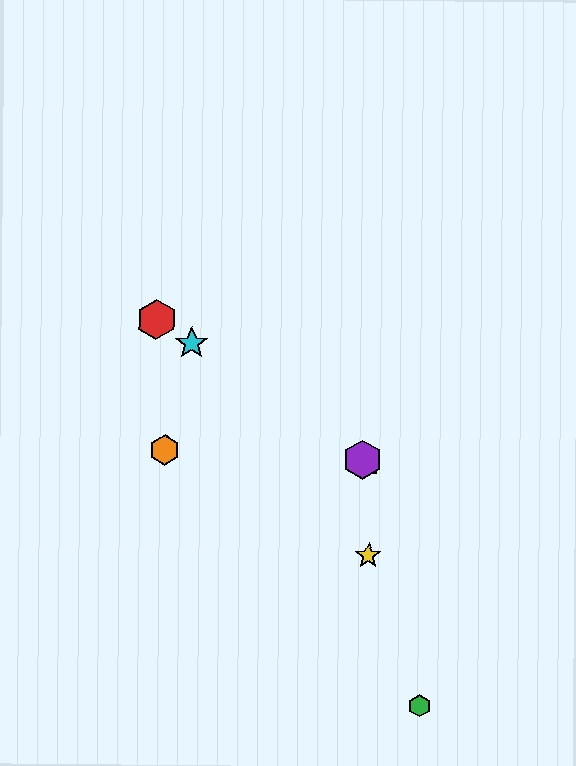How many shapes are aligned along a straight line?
4 shapes (the red hexagon, the blue triangle, the purple hexagon, the cyan star) are aligned along a straight line.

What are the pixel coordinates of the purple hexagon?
The purple hexagon is at (363, 459).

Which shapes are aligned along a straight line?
The red hexagon, the blue triangle, the purple hexagon, the cyan star are aligned along a straight line.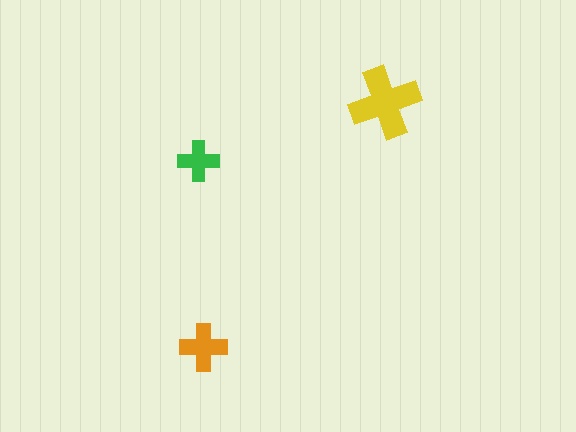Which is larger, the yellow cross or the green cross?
The yellow one.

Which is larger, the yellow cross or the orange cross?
The yellow one.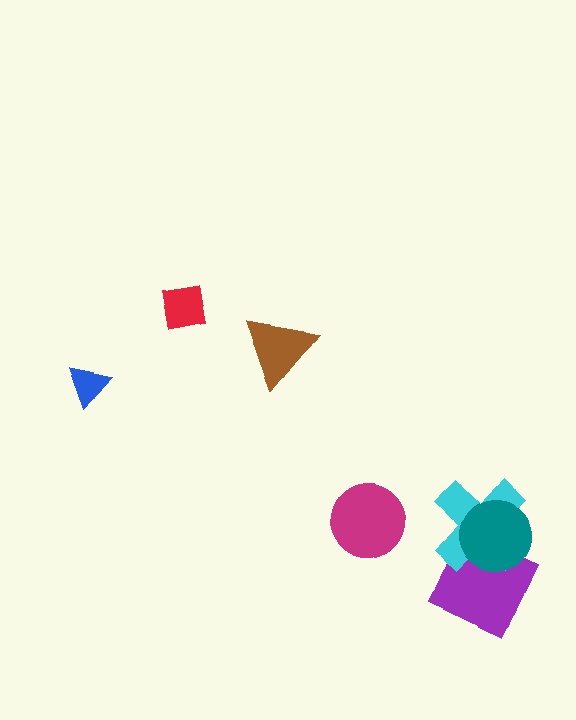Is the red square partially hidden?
No, no other shape covers it.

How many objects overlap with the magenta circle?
0 objects overlap with the magenta circle.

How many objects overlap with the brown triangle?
0 objects overlap with the brown triangle.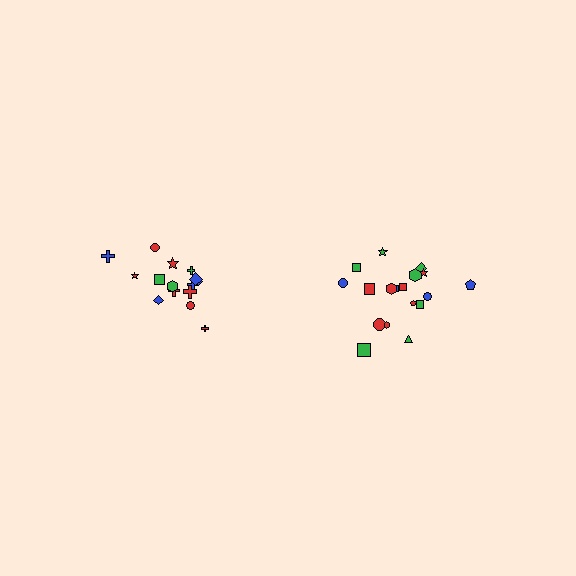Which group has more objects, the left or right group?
The right group.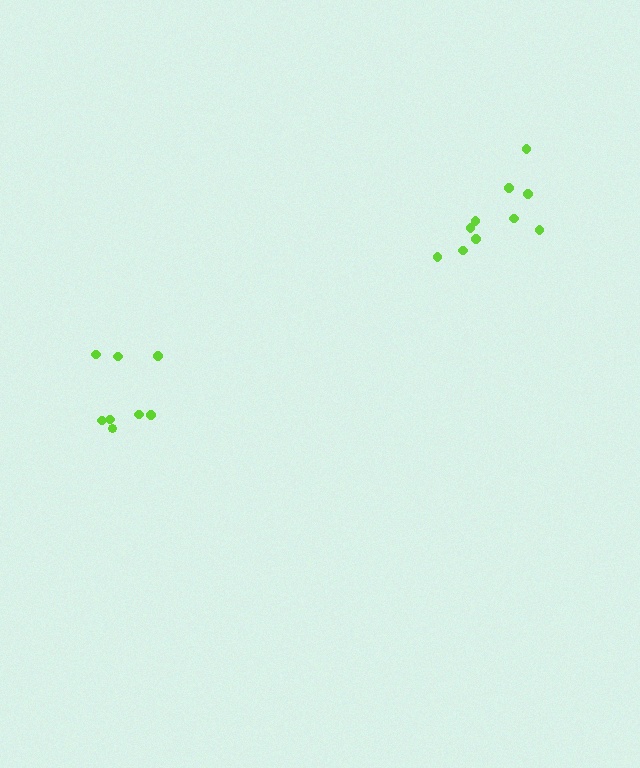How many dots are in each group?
Group 1: 10 dots, Group 2: 8 dots (18 total).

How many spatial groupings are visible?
There are 2 spatial groupings.